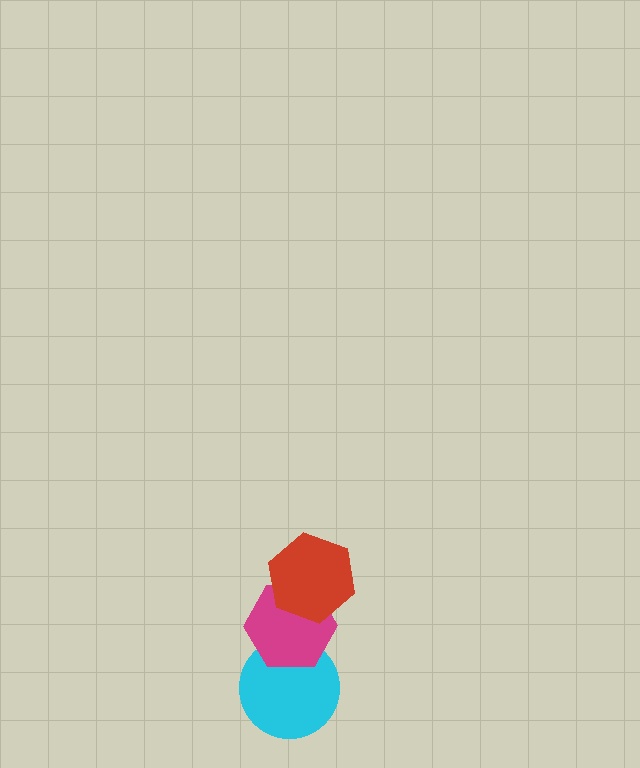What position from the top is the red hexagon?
The red hexagon is 1st from the top.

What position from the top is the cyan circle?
The cyan circle is 3rd from the top.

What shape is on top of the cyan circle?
The magenta hexagon is on top of the cyan circle.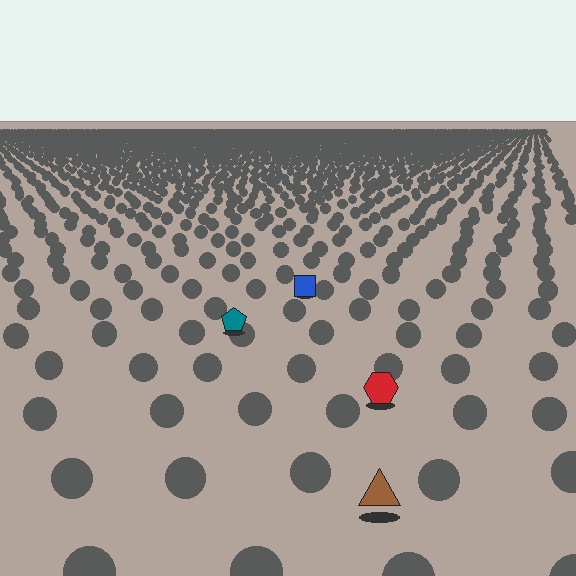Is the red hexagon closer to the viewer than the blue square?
Yes. The red hexagon is closer — you can tell from the texture gradient: the ground texture is coarser near it.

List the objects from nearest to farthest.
From nearest to farthest: the brown triangle, the red hexagon, the teal pentagon, the blue square.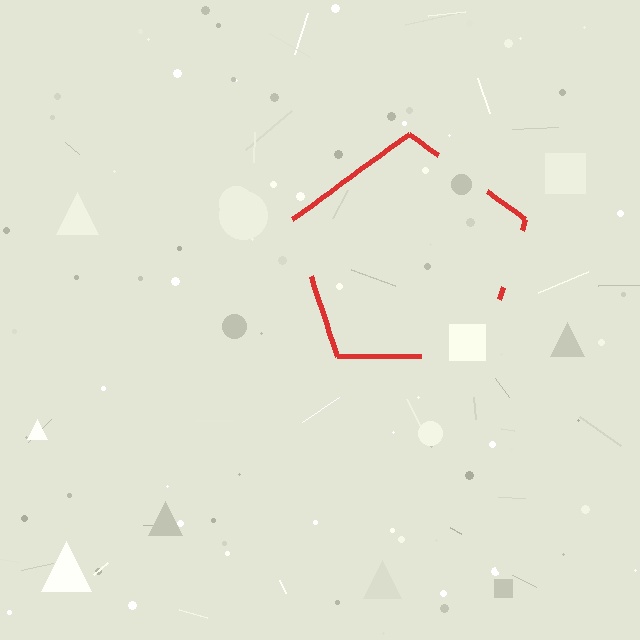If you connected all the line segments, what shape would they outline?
They would outline a pentagon.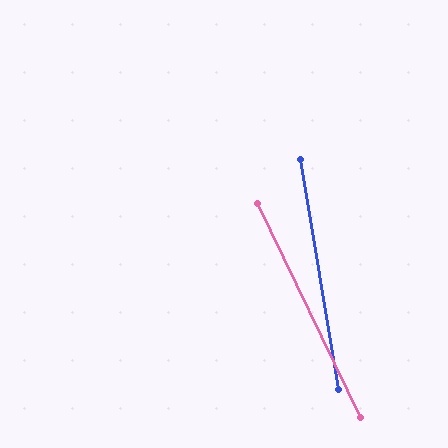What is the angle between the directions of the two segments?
Approximately 16 degrees.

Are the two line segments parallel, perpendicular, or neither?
Neither parallel nor perpendicular — they differ by about 16°.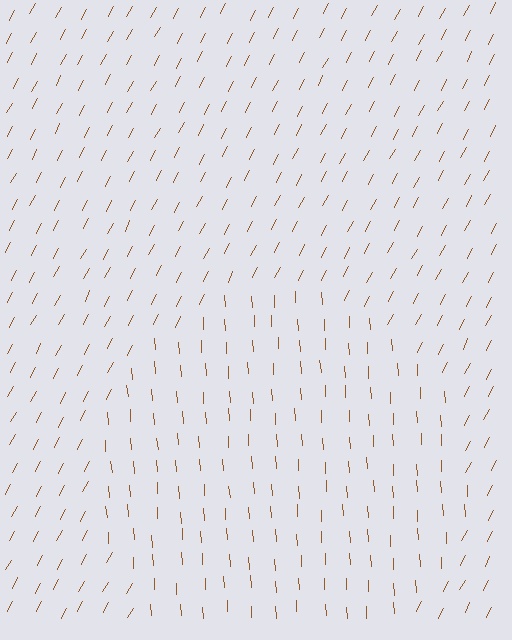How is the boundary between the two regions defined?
The boundary is defined purely by a change in line orientation (approximately 31 degrees difference). All lines are the same color and thickness.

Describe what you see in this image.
The image is filled with small brown line segments. A circle region in the image has lines oriented differently from the surrounding lines, creating a visible texture boundary.